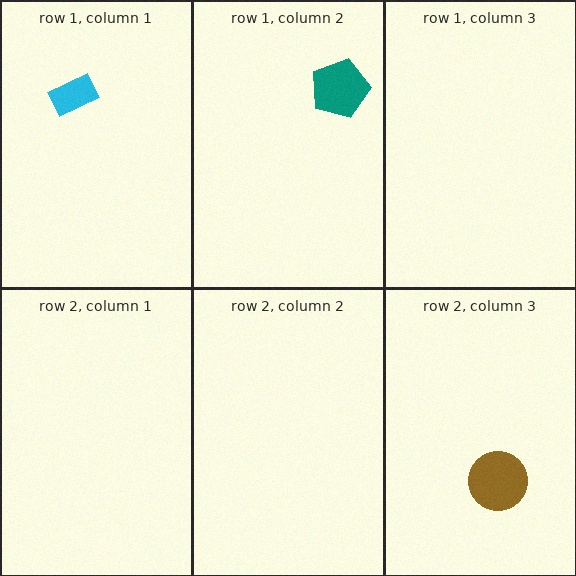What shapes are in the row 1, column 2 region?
The teal pentagon.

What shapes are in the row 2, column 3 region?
The brown circle.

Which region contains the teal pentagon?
The row 1, column 2 region.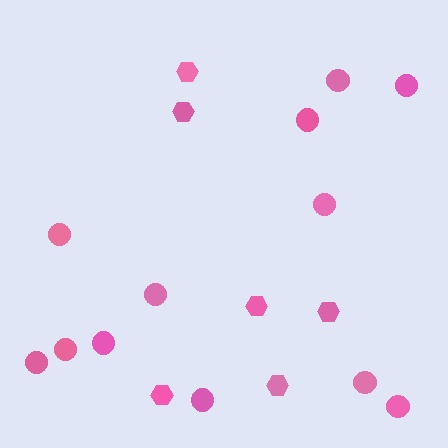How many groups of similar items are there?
There are 2 groups: one group of circles (12) and one group of hexagons (6).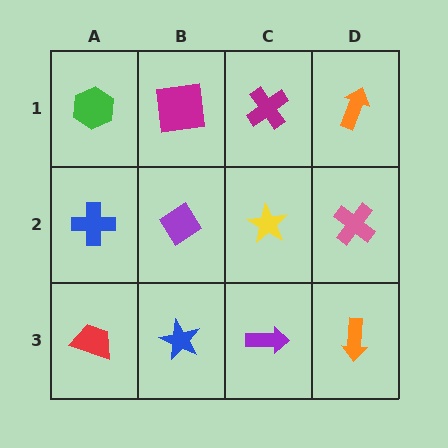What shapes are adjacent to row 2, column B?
A magenta square (row 1, column B), a blue star (row 3, column B), a blue cross (row 2, column A), a yellow star (row 2, column C).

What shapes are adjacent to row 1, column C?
A yellow star (row 2, column C), a magenta square (row 1, column B), an orange arrow (row 1, column D).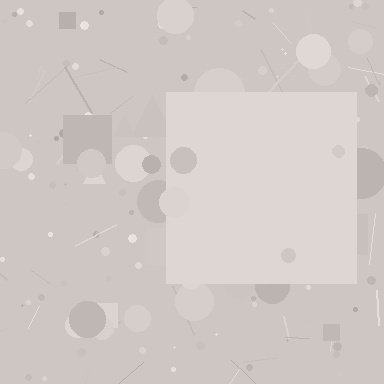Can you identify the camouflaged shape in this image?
The camouflaged shape is a square.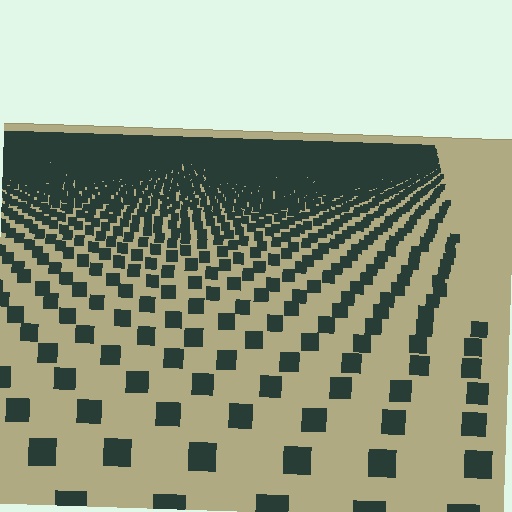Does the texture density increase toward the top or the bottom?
Density increases toward the top.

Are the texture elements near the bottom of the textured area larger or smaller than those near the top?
Larger. Near the bottom, elements are closer to the viewer and appear at a bigger on-screen size.